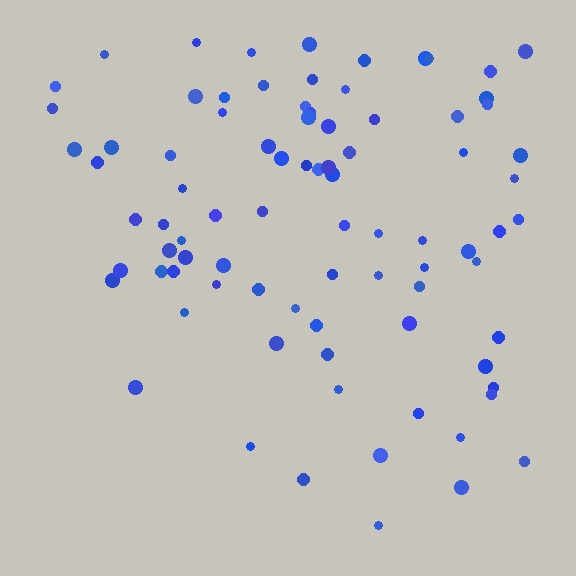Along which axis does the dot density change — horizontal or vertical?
Vertical.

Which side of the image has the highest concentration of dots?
The top.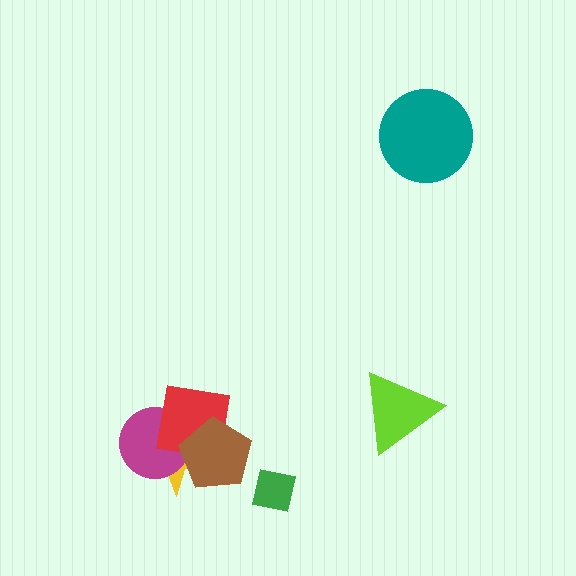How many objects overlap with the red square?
3 objects overlap with the red square.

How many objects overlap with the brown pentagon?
3 objects overlap with the brown pentagon.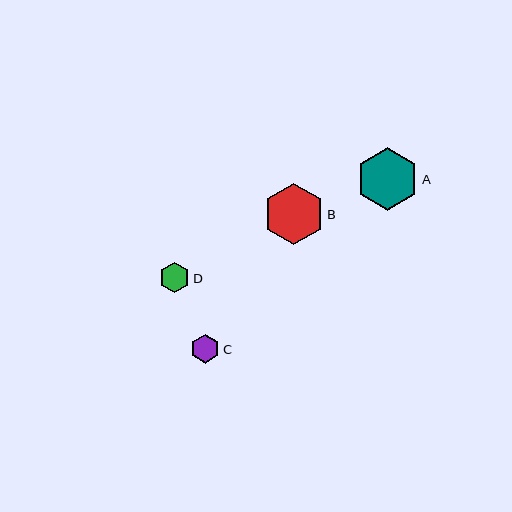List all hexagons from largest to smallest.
From largest to smallest: A, B, D, C.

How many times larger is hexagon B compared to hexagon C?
Hexagon B is approximately 2.1 times the size of hexagon C.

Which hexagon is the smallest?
Hexagon C is the smallest with a size of approximately 29 pixels.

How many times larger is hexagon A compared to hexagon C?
Hexagon A is approximately 2.2 times the size of hexagon C.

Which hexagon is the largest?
Hexagon A is the largest with a size of approximately 63 pixels.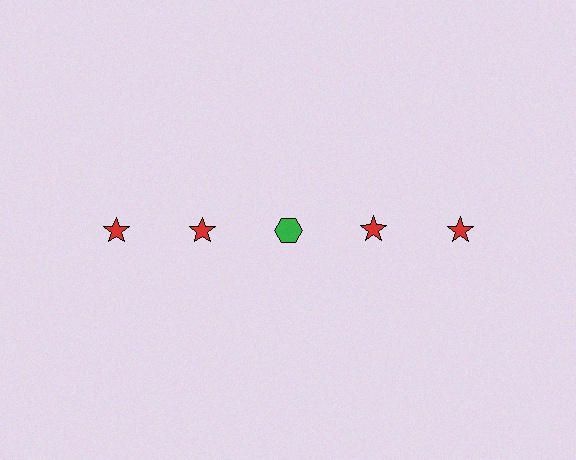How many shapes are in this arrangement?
There are 5 shapes arranged in a grid pattern.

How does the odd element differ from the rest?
It differs in both color (green instead of red) and shape (hexagon instead of star).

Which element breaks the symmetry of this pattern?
The green hexagon in the top row, center column breaks the symmetry. All other shapes are red stars.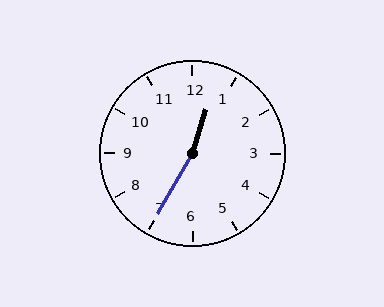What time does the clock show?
12:35.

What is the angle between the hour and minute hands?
Approximately 168 degrees.